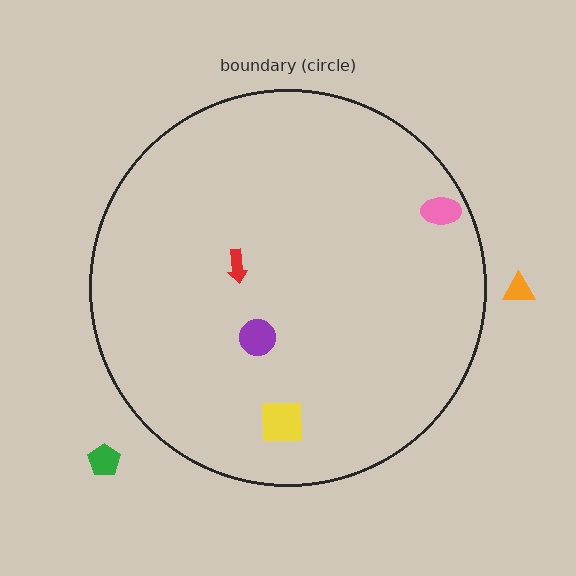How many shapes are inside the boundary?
4 inside, 2 outside.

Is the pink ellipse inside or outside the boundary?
Inside.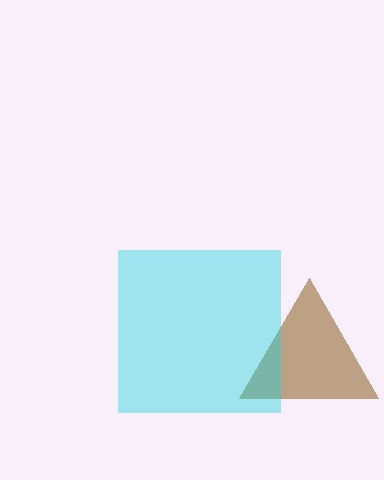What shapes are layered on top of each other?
The layered shapes are: a brown triangle, a cyan square.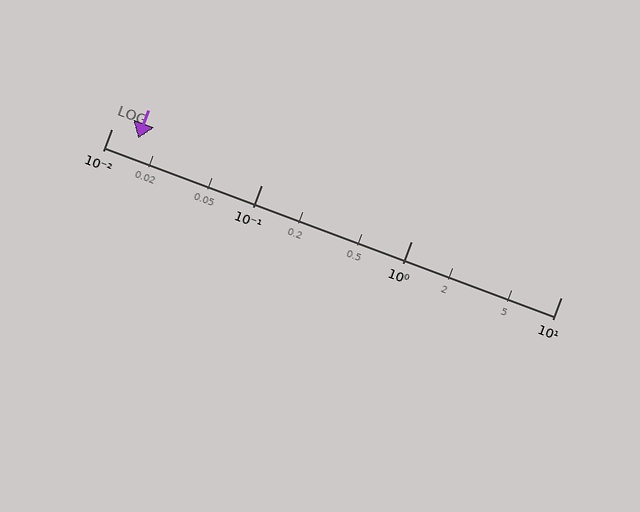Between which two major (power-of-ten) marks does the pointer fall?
The pointer is between 0.01 and 0.1.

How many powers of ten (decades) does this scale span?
The scale spans 3 decades, from 0.01 to 10.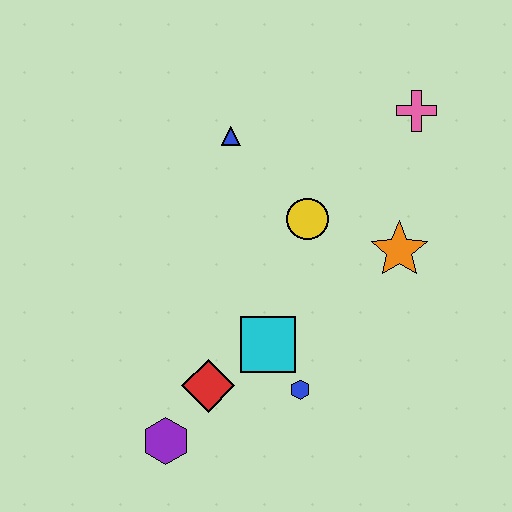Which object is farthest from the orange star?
The purple hexagon is farthest from the orange star.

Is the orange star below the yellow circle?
Yes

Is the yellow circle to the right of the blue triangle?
Yes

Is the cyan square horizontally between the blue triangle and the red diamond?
No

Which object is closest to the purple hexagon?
The red diamond is closest to the purple hexagon.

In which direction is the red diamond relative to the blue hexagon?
The red diamond is to the left of the blue hexagon.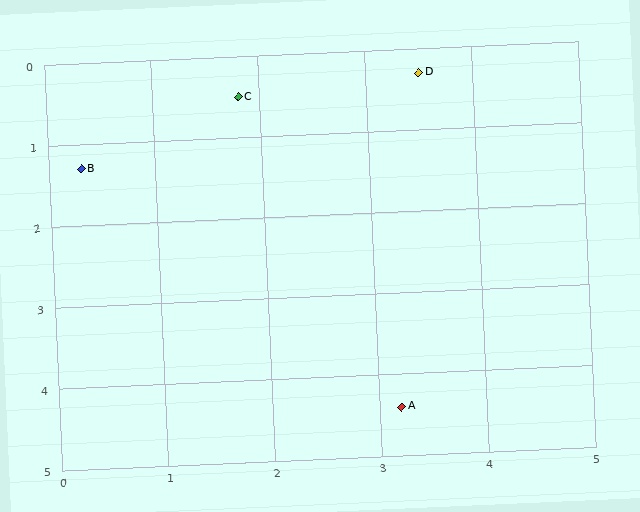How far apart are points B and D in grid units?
Points B and D are about 3.4 grid units apart.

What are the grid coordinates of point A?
Point A is at approximately (3.2, 4.4).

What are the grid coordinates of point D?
Point D is at approximately (3.5, 0.3).